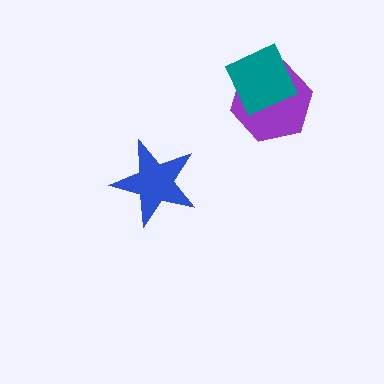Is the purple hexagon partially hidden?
Yes, it is partially covered by another shape.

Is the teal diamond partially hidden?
No, no other shape covers it.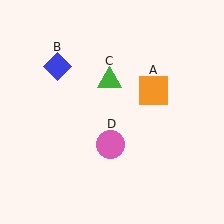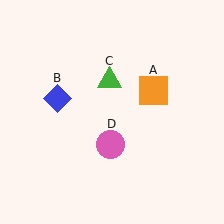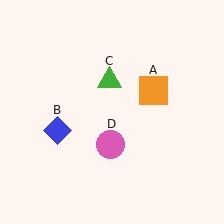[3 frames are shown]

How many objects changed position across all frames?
1 object changed position: blue diamond (object B).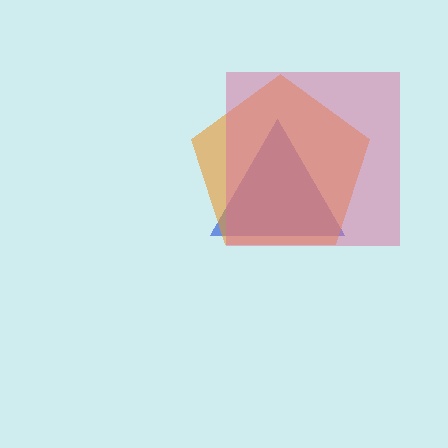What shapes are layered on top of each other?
The layered shapes are: a blue triangle, an orange pentagon, a pink square.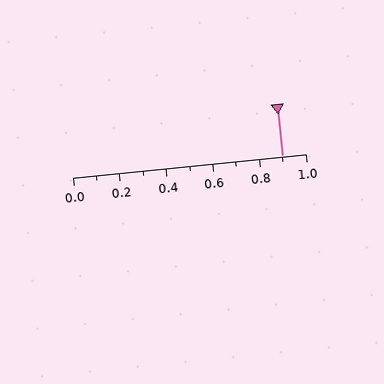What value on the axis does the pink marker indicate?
The marker indicates approximately 0.9.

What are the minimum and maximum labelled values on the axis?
The axis runs from 0.0 to 1.0.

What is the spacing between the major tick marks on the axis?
The major ticks are spaced 0.2 apart.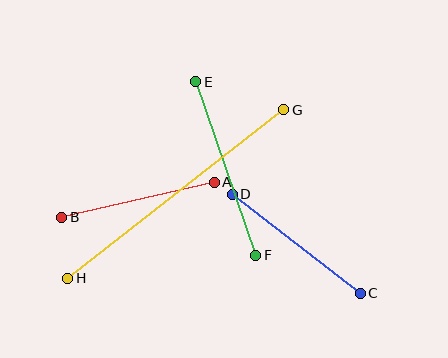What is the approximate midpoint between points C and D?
The midpoint is at approximately (296, 244) pixels.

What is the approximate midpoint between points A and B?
The midpoint is at approximately (138, 200) pixels.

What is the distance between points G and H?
The distance is approximately 274 pixels.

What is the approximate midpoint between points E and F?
The midpoint is at approximately (226, 169) pixels.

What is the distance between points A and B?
The distance is approximately 157 pixels.